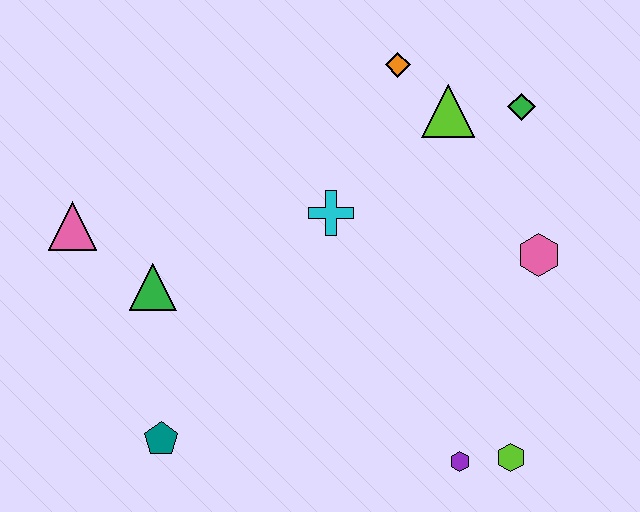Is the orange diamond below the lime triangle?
No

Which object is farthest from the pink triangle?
The lime hexagon is farthest from the pink triangle.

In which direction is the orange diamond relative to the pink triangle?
The orange diamond is to the right of the pink triangle.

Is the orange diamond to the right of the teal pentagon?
Yes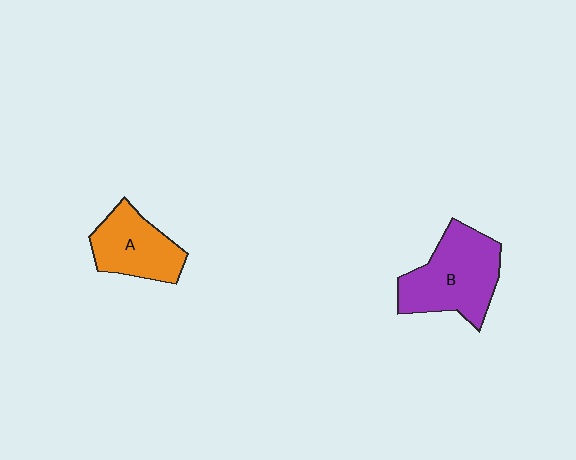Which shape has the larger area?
Shape B (purple).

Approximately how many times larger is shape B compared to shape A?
Approximately 1.4 times.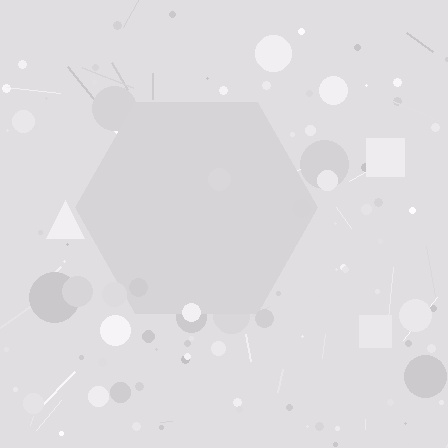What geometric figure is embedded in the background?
A hexagon is embedded in the background.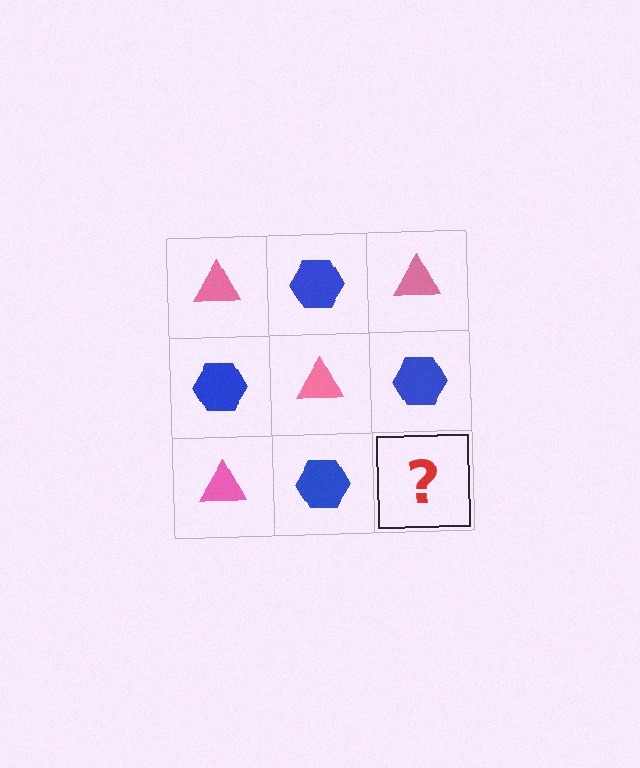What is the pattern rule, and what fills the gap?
The rule is that it alternates pink triangle and blue hexagon in a checkerboard pattern. The gap should be filled with a pink triangle.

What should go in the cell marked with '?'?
The missing cell should contain a pink triangle.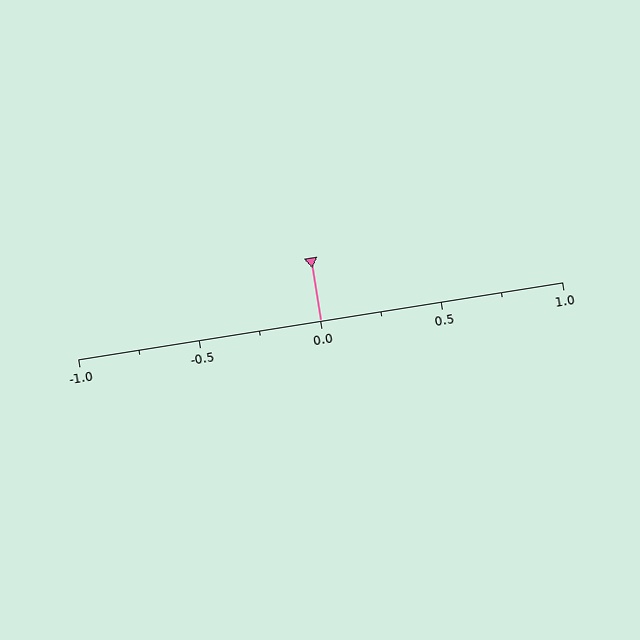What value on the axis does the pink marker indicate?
The marker indicates approximately 0.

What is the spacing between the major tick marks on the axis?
The major ticks are spaced 0.5 apart.